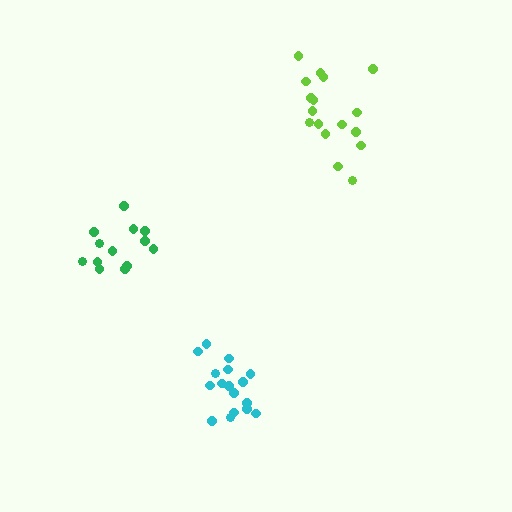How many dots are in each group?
Group 1: 13 dots, Group 2: 18 dots, Group 3: 17 dots (48 total).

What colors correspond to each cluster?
The clusters are colored: green, cyan, lime.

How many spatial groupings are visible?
There are 3 spatial groupings.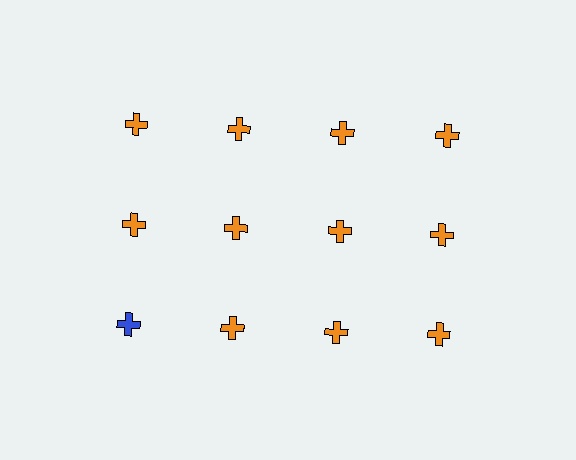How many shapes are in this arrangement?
There are 12 shapes arranged in a grid pattern.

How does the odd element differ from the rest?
It has a different color: blue instead of orange.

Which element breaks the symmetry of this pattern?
The blue cross in the third row, leftmost column breaks the symmetry. All other shapes are orange crosses.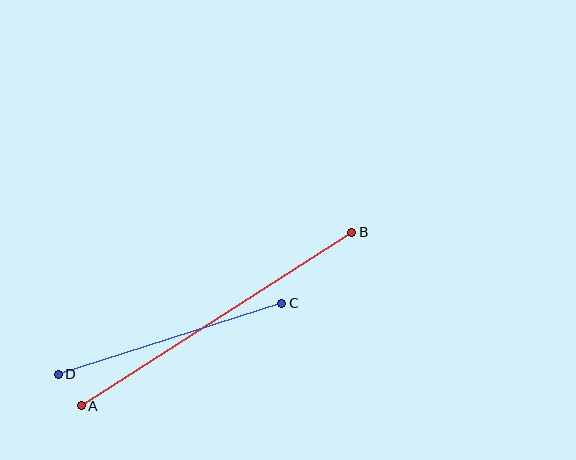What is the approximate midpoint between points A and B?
The midpoint is at approximately (216, 319) pixels.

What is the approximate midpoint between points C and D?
The midpoint is at approximately (170, 339) pixels.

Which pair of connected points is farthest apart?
Points A and B are farthest apart.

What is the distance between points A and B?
The distance is approximately 322 pixels.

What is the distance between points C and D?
The distance is approximately 235 pixels.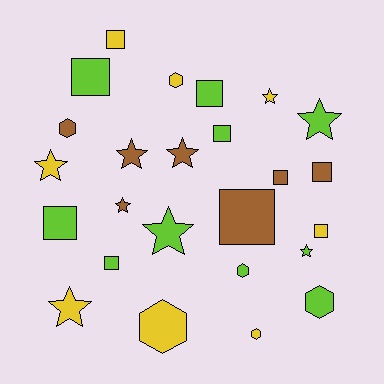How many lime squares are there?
There are 5 lime squares.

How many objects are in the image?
There are 25 objects.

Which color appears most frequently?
Lime, with 10 objects.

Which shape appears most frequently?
Square, with 10 objects.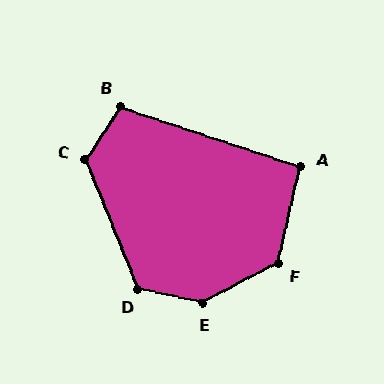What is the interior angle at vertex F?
Approximately 131 degrees (obtuse).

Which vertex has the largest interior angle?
E, at approximately 140 degrees.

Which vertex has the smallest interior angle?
A, at approximately 95 degrees.